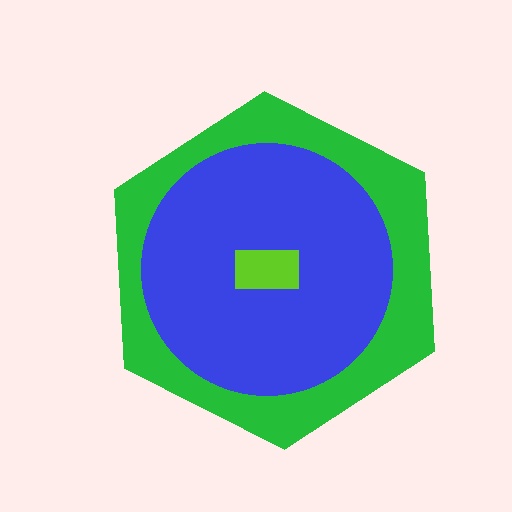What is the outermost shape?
The green hexagon.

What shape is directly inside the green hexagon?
The blue circle.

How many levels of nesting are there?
3.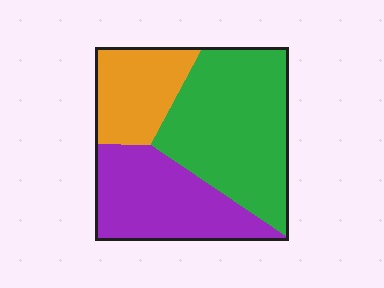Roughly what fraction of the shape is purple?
Purple takes up about one third (1/3) of the shape.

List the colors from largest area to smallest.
From largest to smallest: green, purple, orange.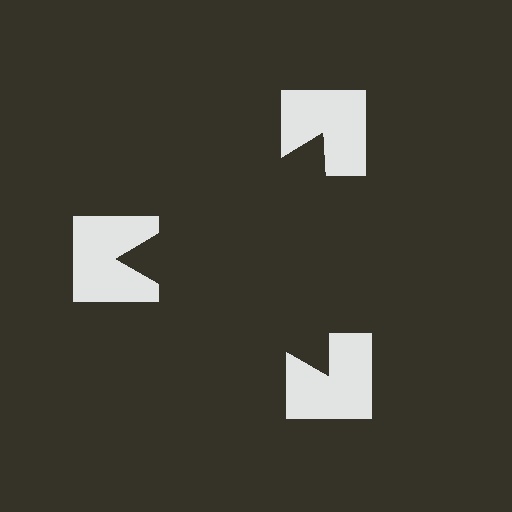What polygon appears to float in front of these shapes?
An illusory triangle — its edges are inferred from the aligned wedge cuts in the notched squares, not physically drawn.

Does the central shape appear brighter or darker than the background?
It typically appears slightly darker than the background, even though no actual brightness change is drawn.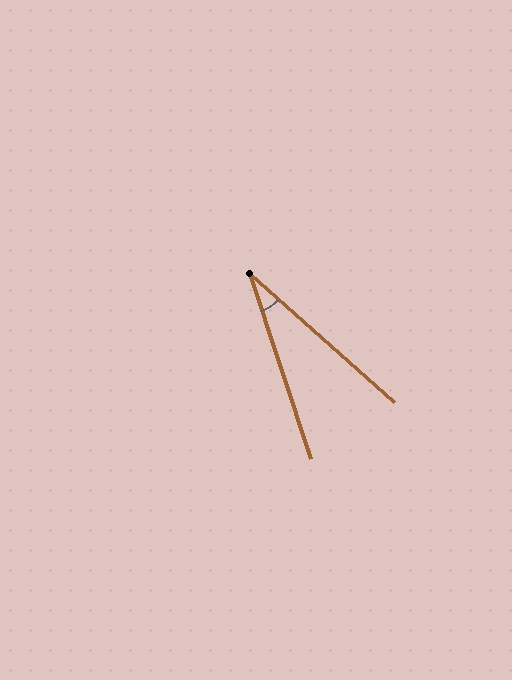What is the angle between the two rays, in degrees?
Approximately 30 degrees.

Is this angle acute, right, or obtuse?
It is acute.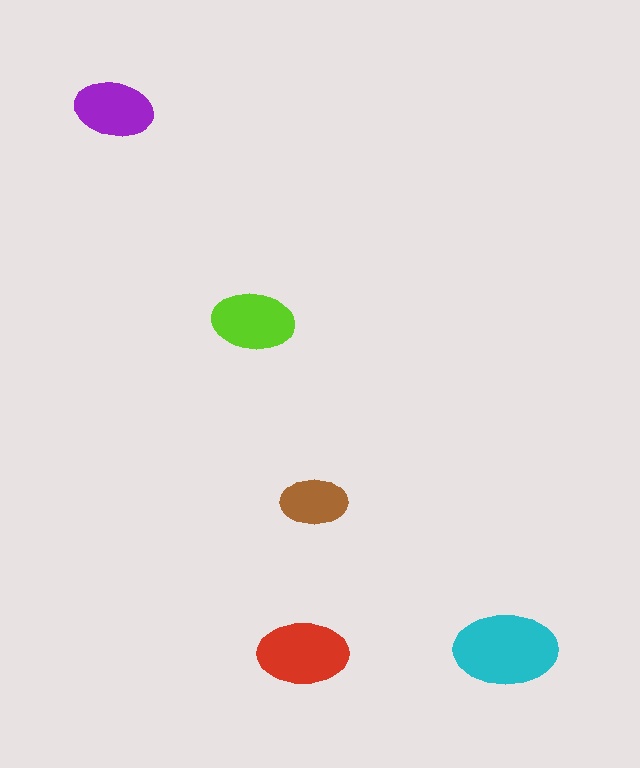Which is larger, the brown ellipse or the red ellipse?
The red one.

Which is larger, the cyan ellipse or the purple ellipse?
The cyan one.